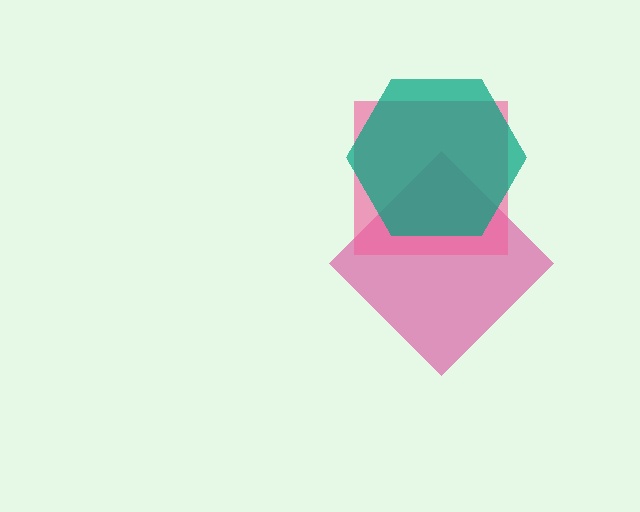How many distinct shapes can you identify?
There are 3 distinct shapes: a magenta diamond, a pink square, a teal hexagon.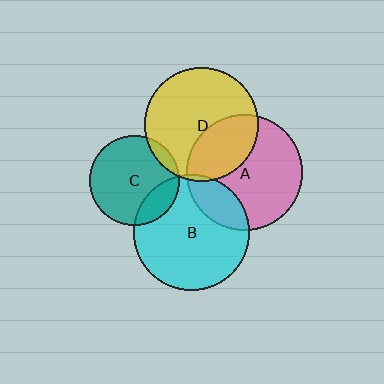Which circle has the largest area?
Circle B (cyan).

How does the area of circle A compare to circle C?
Approximately 1.7 times.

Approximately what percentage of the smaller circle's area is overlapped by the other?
Approximately 10%.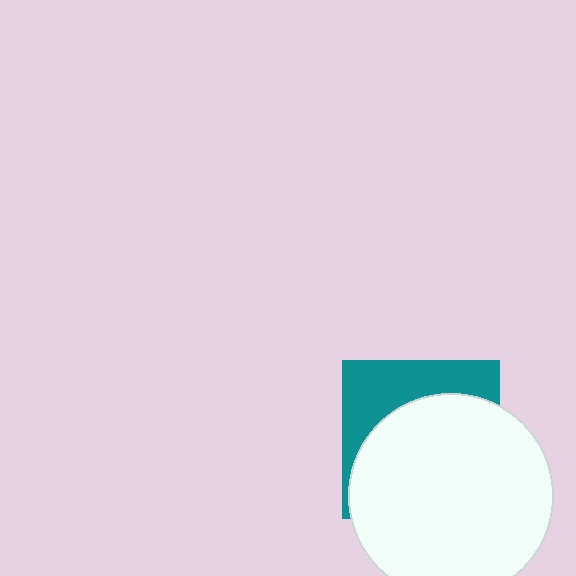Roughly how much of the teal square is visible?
A small part of it is visible (roughly 34%).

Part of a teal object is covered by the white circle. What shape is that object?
It is a square.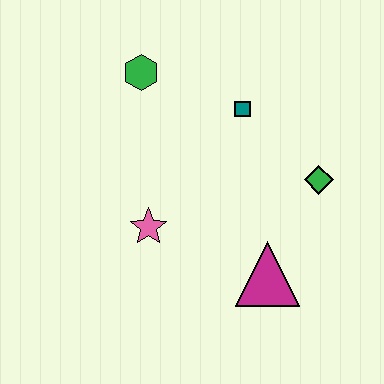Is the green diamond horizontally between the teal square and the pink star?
No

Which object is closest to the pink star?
The magenta triangle is closest to the pink star.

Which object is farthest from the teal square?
The magenta triangle is farthest from the teal square.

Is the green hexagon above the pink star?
Yes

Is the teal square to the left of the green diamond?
Yes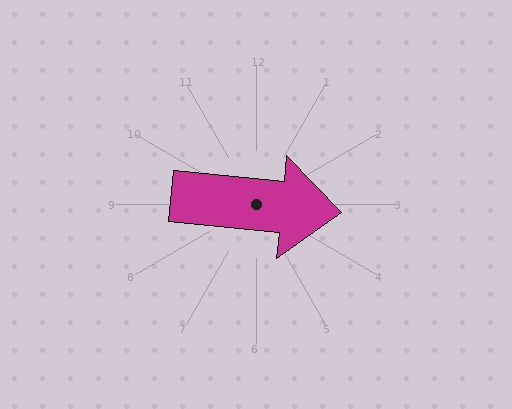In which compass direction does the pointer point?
East.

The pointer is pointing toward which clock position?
Roughly 3 o'clock.